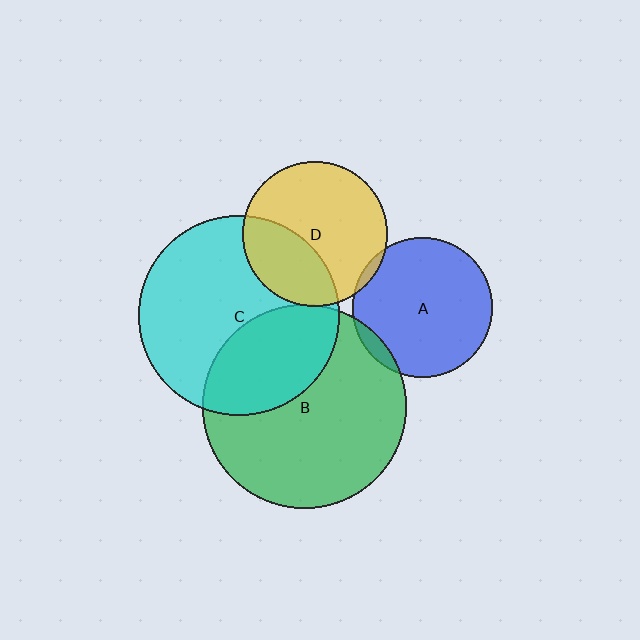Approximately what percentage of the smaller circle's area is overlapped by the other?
Approximately 5%.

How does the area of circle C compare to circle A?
Approximately 2.1 times.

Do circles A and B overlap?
Yes.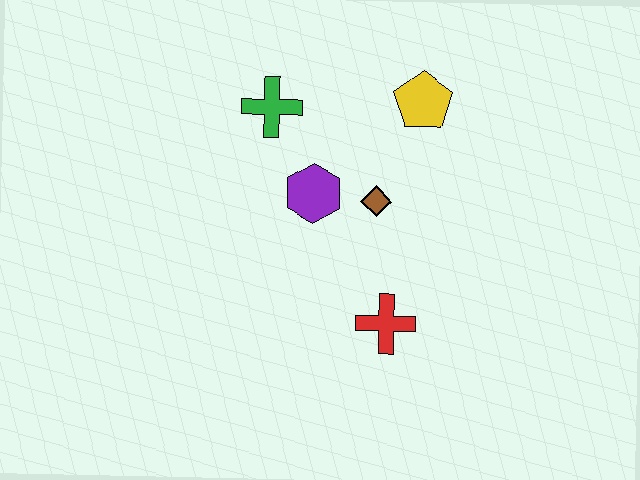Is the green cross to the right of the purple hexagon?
No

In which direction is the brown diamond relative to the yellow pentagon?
The brown diamond is below the yellow pentagon.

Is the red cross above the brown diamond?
No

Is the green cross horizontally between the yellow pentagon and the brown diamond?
No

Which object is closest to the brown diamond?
The purple hexagon is closest to the brown diamond.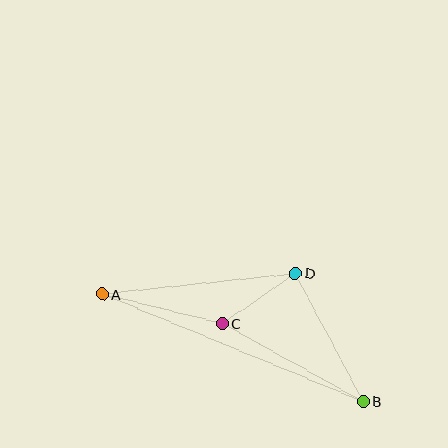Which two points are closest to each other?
Points C and D are closest to each other.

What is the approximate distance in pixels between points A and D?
The distance between A and D is approximately 195 pixels.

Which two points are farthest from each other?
Points A and B are farthest from each other.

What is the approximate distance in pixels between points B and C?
The distance between B and C is approximately 161 pixels.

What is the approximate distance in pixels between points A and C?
The distance between A and C is approximately 124 pixels.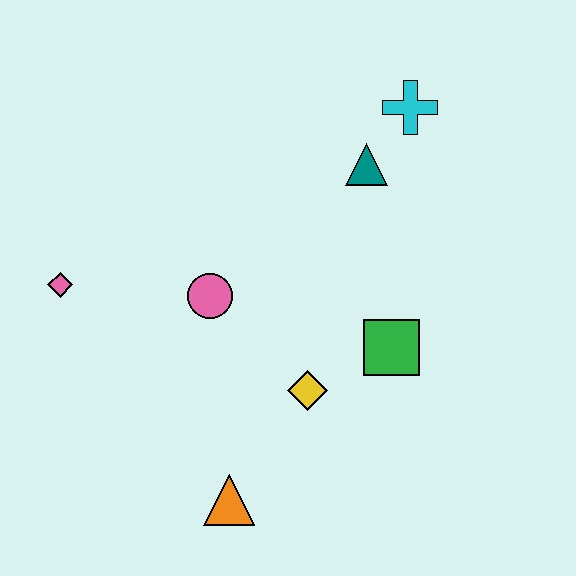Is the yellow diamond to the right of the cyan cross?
No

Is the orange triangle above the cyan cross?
No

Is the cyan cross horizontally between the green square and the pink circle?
No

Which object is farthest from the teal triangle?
The orange triangle is farthest from the teal triangle.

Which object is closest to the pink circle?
The yellow diamond is closest to the pink circle.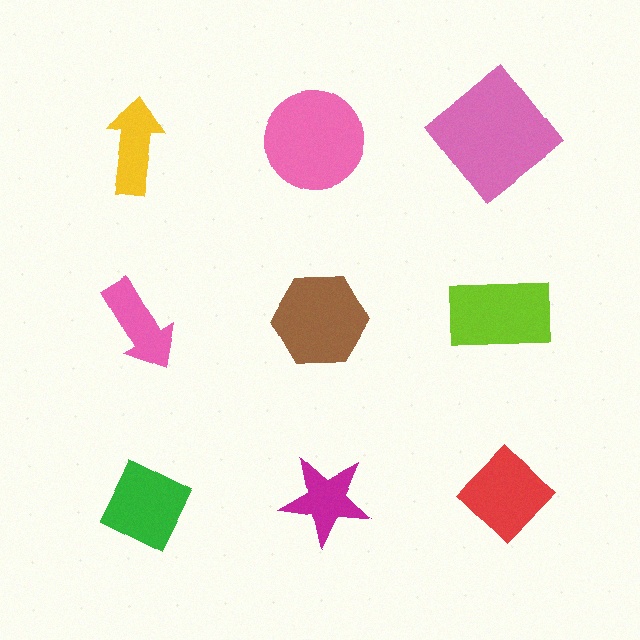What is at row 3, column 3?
A red diamond.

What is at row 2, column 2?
A brown hexagon.